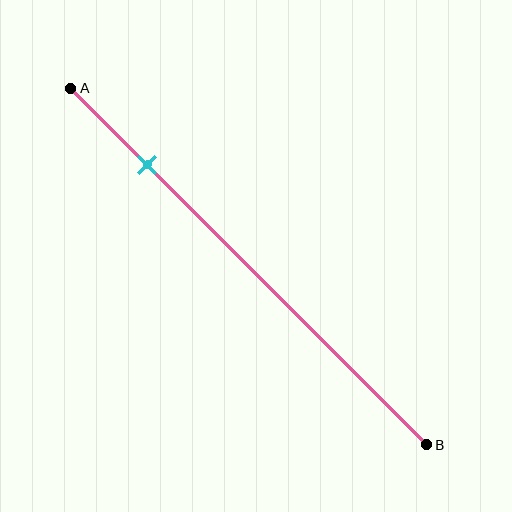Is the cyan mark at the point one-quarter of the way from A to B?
No, the mark is at about 20% from A, not at the 25% one-quarter point.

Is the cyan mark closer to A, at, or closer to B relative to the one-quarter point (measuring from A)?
The cyan mark is closer to point A than the one-quarter point of segment AB.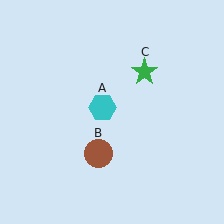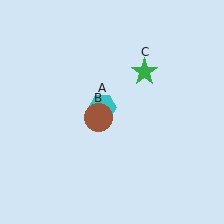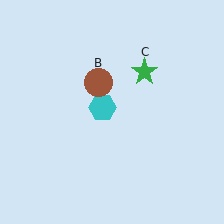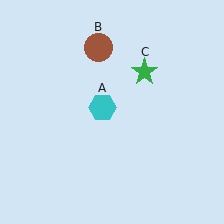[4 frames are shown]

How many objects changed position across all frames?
1 object changed position: brown circle (object B).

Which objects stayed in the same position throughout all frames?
Cyan hexagon (object A) and green star (object C) remained stationary.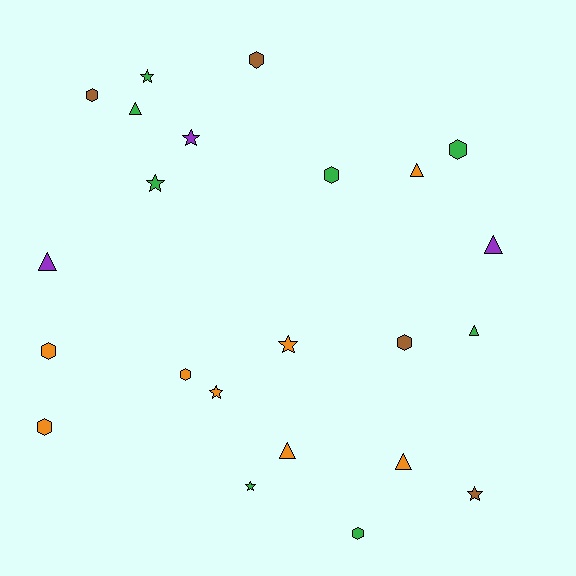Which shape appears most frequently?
Hexagon, with 9 objects.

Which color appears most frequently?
Green, with 8 objects.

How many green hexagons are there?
There are 3 green hexagons.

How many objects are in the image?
There are 23 objects.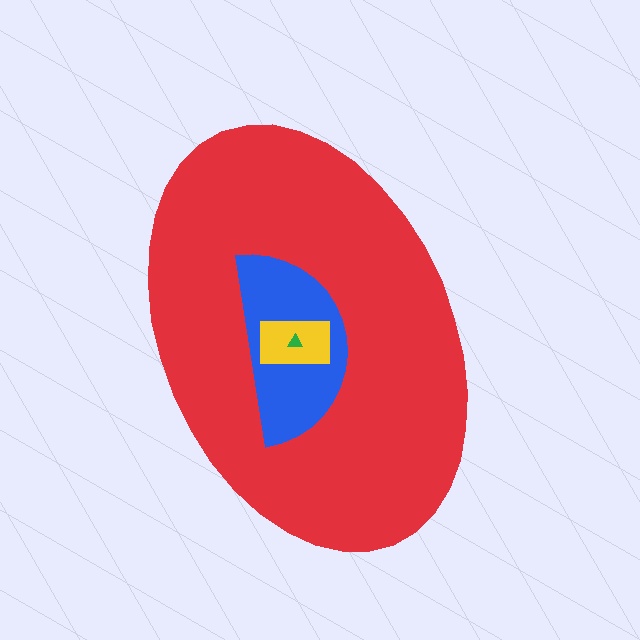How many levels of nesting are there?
4.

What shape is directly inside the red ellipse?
The blue semicircle.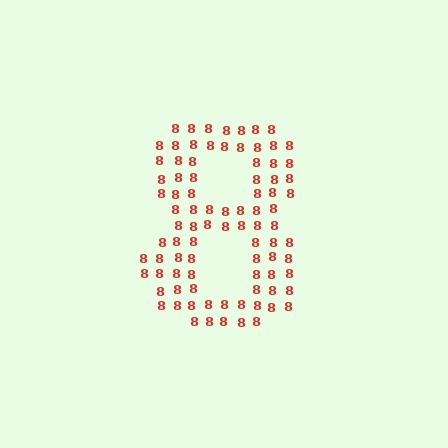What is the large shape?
The large shape is the digit 8.